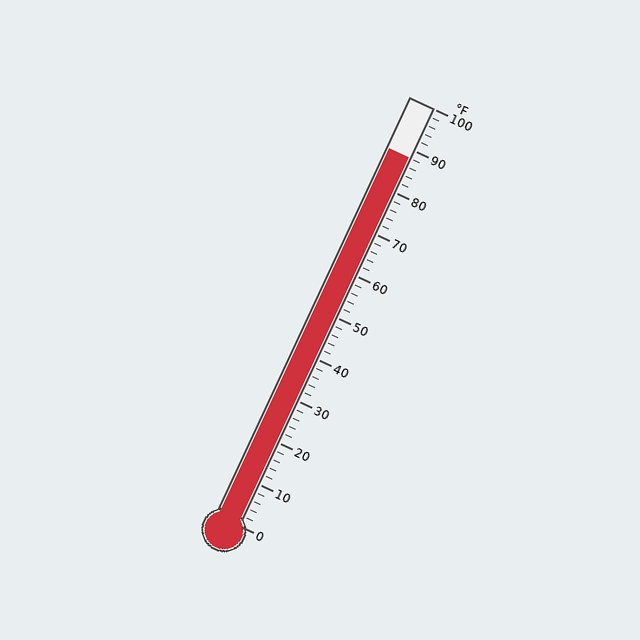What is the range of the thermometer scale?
The thermometer scale ranges from 0°F to 100°F.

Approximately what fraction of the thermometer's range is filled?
The thermometer is filled to approximately 90% of its range.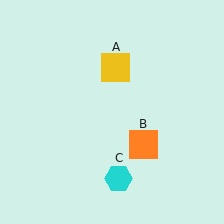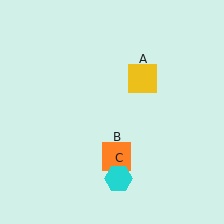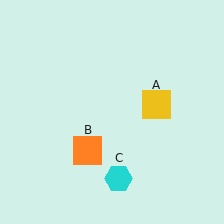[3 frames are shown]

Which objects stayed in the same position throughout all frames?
Cyan hexagon (object C) remained stationary.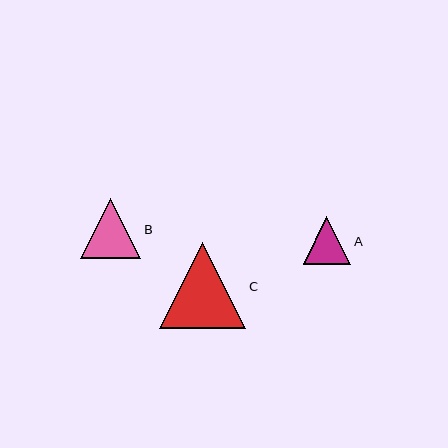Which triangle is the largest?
Triangle C is the largest with a size of approximately 86 pixels.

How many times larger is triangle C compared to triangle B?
Triangle C is approximately 1.4 times the size of triangle B.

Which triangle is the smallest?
Triangle A is the smallest with a size of approximately 48 pixels.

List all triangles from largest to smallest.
From largest to smallest: C, B, A.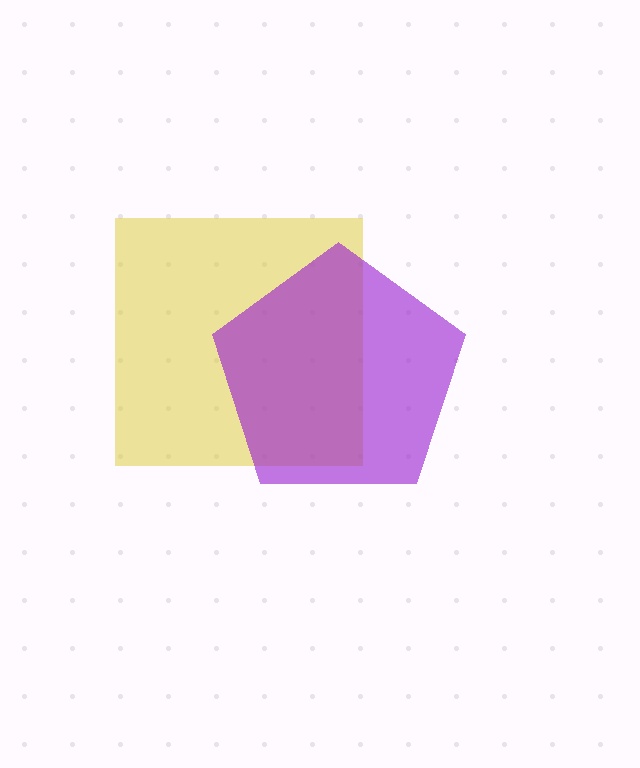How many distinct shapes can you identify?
There are 2 distinct shapes: a yellow square, a purple pentagon.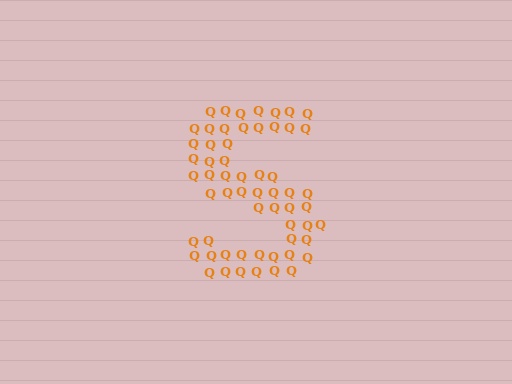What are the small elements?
The small elements are letter Q's.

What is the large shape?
The large shape is the letter S.